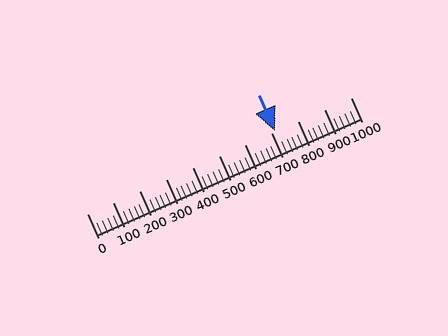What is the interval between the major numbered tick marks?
The major tick marks are spaced 100 units apart.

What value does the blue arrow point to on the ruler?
The blue arrow points to approximately 714.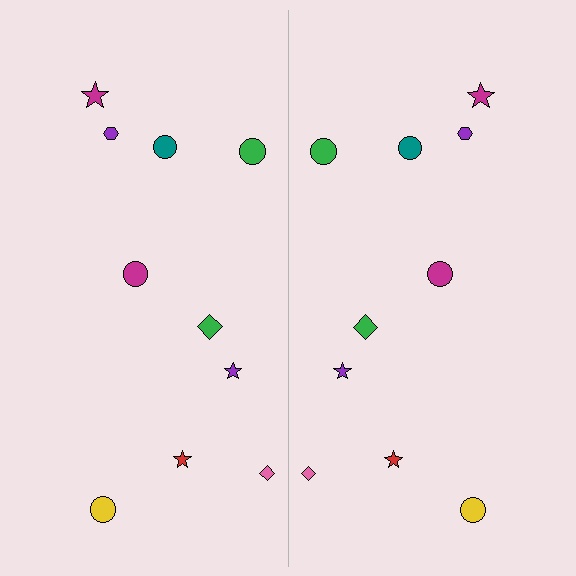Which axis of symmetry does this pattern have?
The pattern has a vertical axis of symmetry running through the center of the image.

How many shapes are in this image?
There are 20 shapes in this image.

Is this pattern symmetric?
Yes, this pattern has bilateral (reflection) symmetry.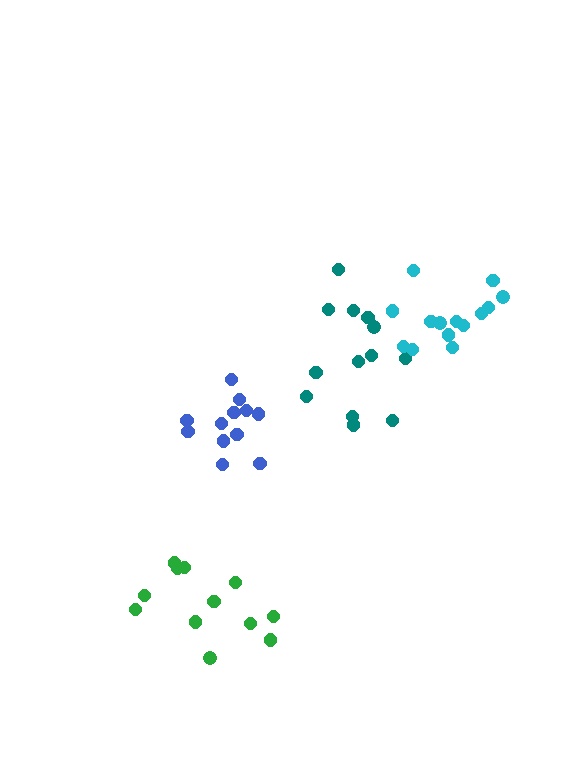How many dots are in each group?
Group 1: 13 dots, Group 2: 14 dots, Group 3: 12 dots, Group 4: 12 dots (51 total).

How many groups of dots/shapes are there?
There are 4 groups.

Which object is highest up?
The cyan cluster is topmost.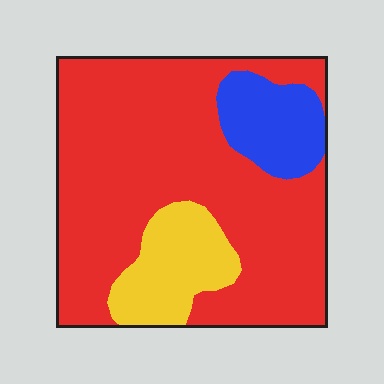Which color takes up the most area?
Red, at roughly 75%.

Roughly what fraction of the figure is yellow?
Yellow covers 15% of the figure.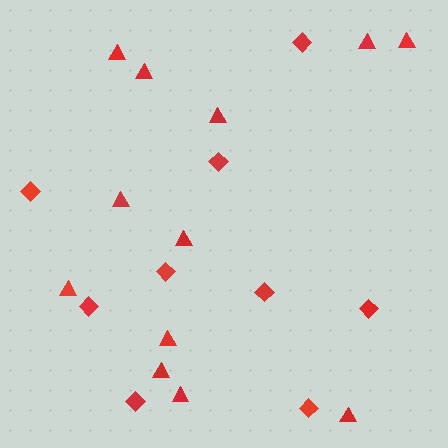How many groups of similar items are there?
There are 2 groups: one group of diamonds (9) and one group of triangles (12).